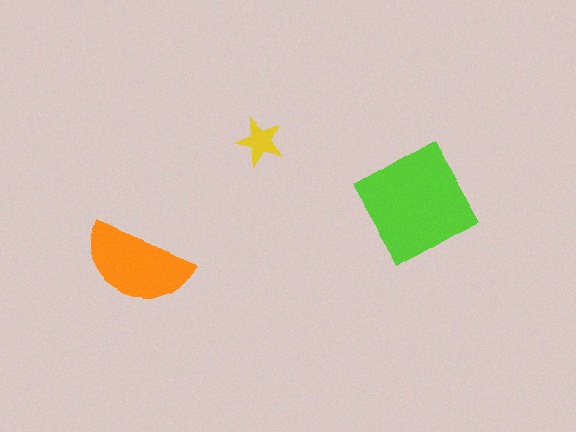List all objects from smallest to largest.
The yellow star, the orange semicircle, the lime diamond.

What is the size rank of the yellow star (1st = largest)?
3rd.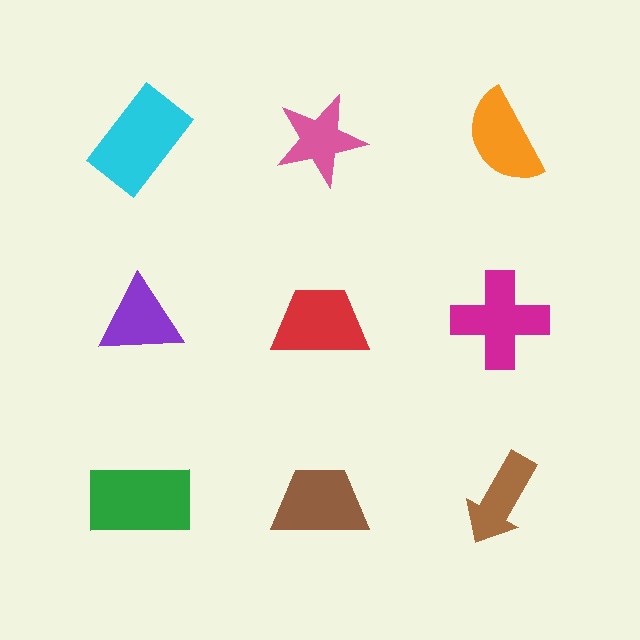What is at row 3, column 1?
A green rectangle.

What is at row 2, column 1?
A purple triangle.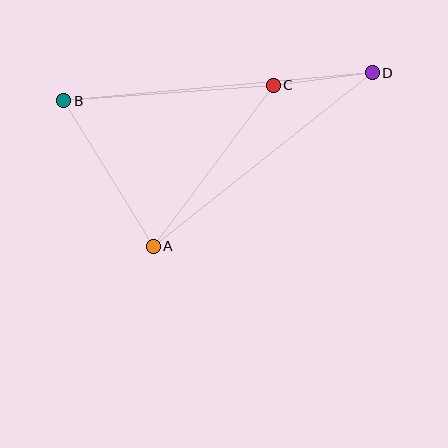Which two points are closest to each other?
Points C and D are closest to each other.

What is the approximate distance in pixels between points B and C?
The distance between B and C is approximately 210 pixels.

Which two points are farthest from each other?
Points B and D are farthest from each other.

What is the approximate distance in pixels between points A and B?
The distance between A and B is approximately 171 pixels.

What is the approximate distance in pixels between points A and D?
The distance between A and D is approximately 280 pixels.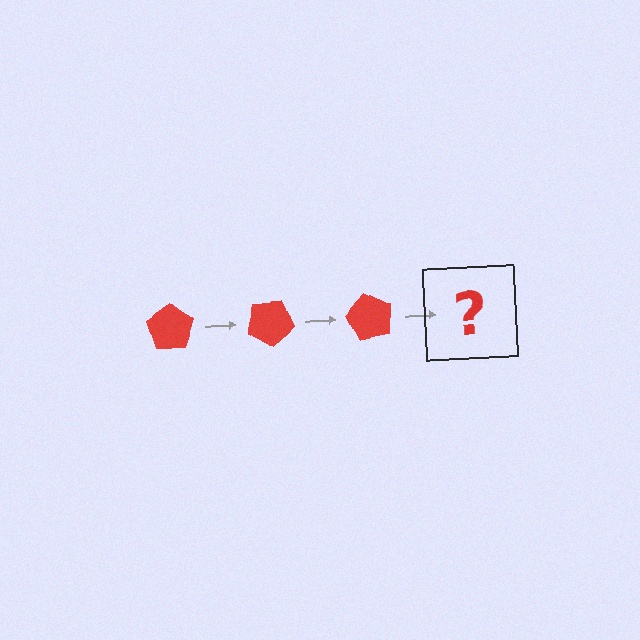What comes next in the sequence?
The next element should be a red pentagon rotated 90 degrees.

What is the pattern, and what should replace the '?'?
The pattern is that the pentagon rotates 30 degrees each step. The '?' should be a red pentagon rotated 90 degrees.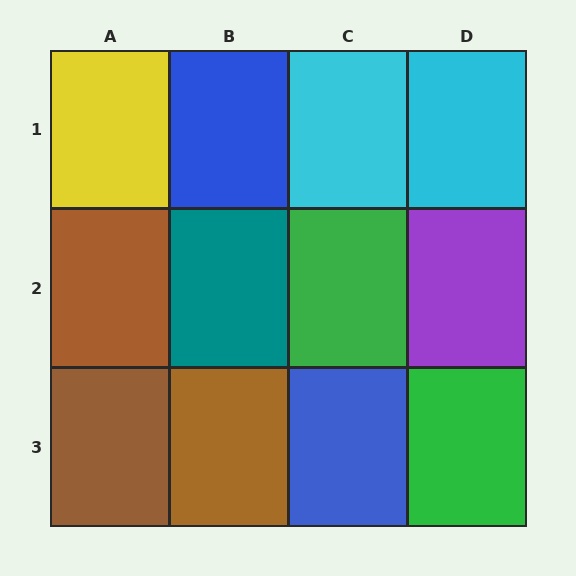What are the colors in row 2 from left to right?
Brown, teal, green, purple.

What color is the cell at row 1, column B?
Blue.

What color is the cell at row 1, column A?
Yellow.